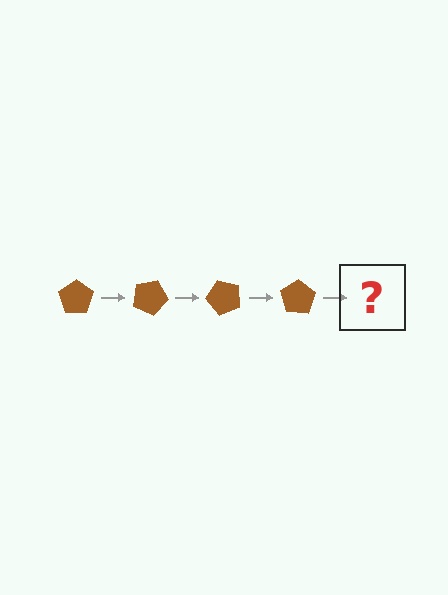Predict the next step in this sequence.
The next step is a brown pentagon rotated 100 degrees.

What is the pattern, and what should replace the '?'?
The pattern is that the pentagon rotates 25 degrees each step. The '?' should be a brown pentagon rotated 100 degrees.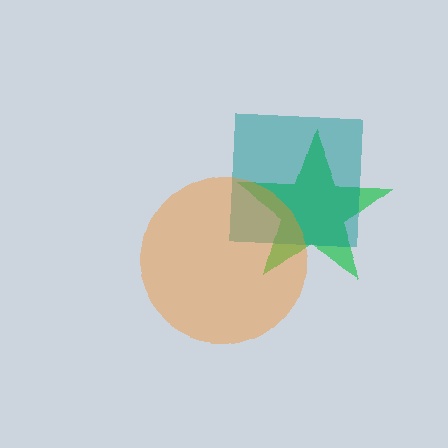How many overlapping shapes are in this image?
There are 3 overlapping shapes in the image.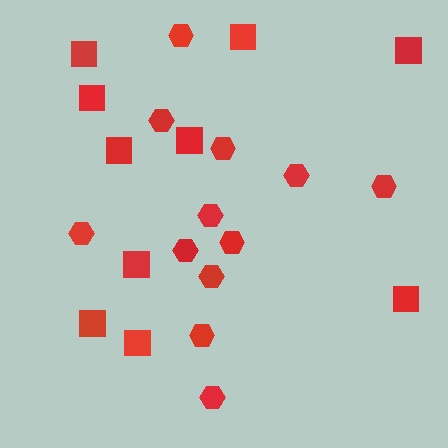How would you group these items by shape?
There are 2 groups: one group of squares (10) and one group of hexagons (12).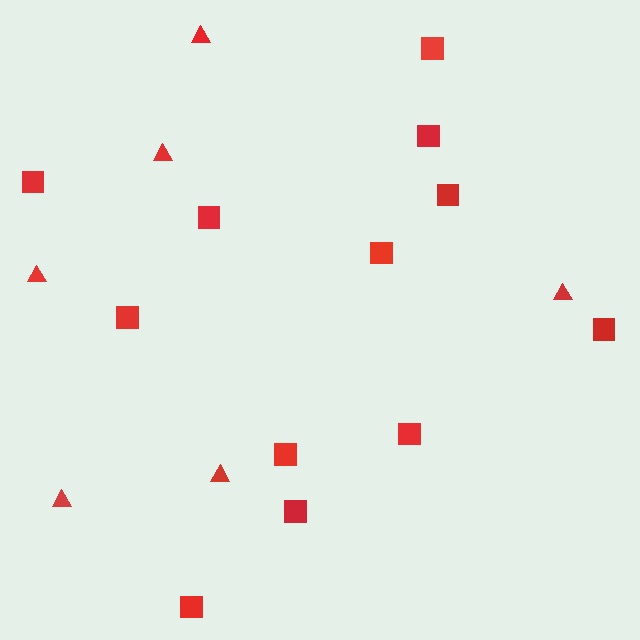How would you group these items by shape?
There are 2 groups: one group of squares (12) and one group of triangles (6).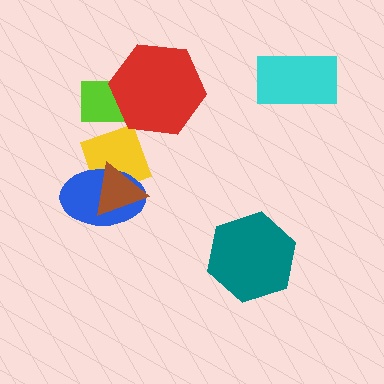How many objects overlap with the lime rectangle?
2 objects overlap with the lime rectangle.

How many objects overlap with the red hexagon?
1 object overlaps with the red hexagon.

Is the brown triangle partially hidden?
No, no other shape covers it.